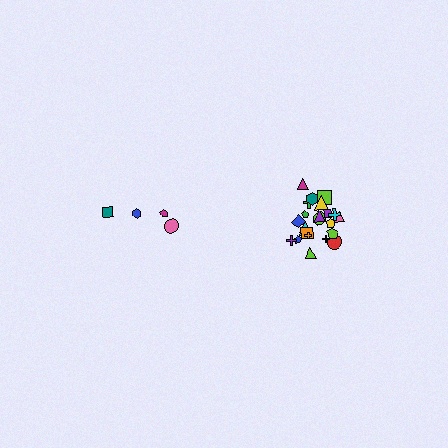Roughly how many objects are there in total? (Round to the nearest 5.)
Roughly 25 objects in total.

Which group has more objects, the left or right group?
The right group.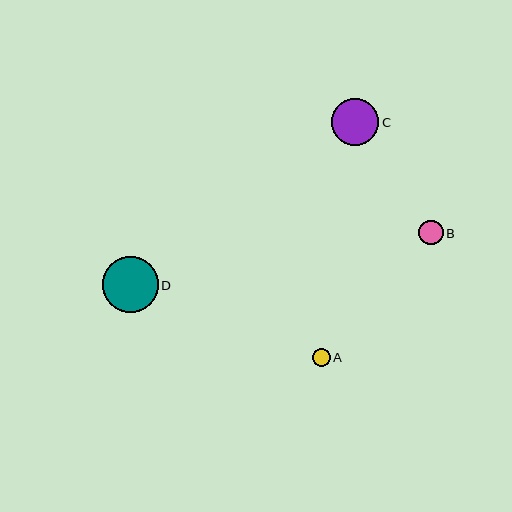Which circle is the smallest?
Circle A is the smallest with a size of approximately 17 pixels.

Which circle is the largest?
Circle D is the largest with a size of approximately 55 pixels.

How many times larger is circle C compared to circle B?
Circle C is approximately 1.9 times the size of circle B.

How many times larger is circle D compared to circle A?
Circle D is approximately 3.2 times the size of circle A.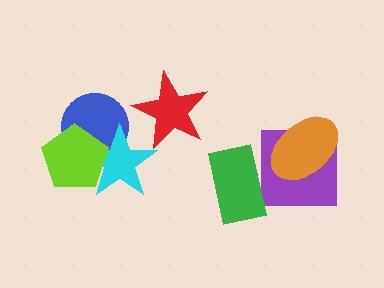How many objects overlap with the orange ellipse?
1 object overlaps with the orange ellipse.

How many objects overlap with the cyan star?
2 objects overlap with the cyan star.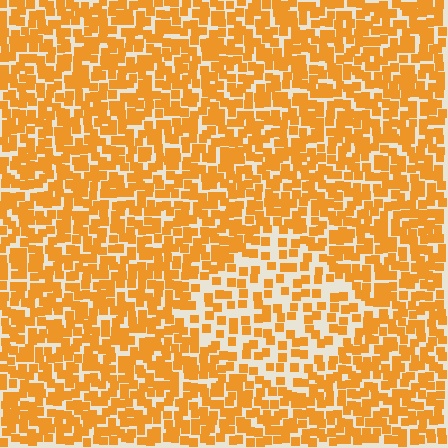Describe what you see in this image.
The image contains small orange elements arranged at two different densities. A diamond-shaped region is visible where the elements are less densely packed than the surrounding area.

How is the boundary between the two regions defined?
The boundary is defined by a change in element density (approximately 1.9x ratio). All elements are the same color, size, and shape.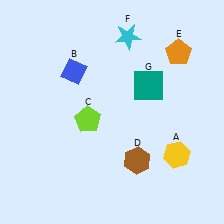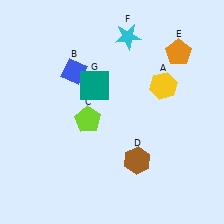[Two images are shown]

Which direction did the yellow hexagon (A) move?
The yellow hexagon (A) moved up.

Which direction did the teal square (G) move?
The teal square (G) moved left.